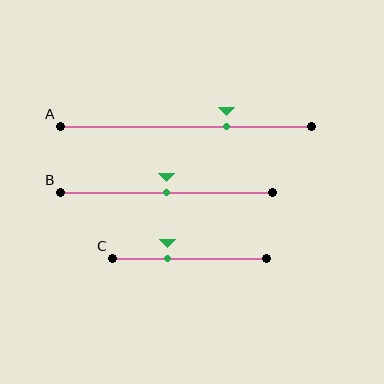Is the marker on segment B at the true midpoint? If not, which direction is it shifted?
Yes, the marker on segment B is at the true midpoint.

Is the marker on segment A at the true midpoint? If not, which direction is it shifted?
No, the marker on segment A is shifted to the right by about 16% of the segment length.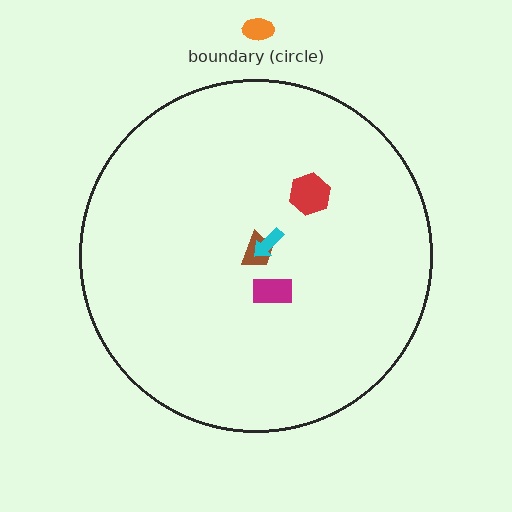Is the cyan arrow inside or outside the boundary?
Inside.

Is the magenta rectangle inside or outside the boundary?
Inside.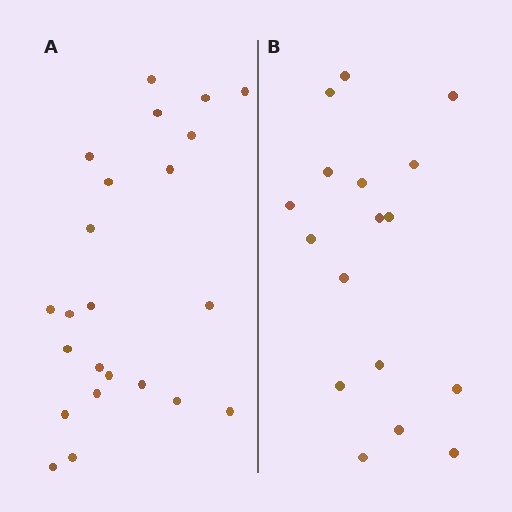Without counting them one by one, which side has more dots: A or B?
Region A (the left region) has more dots.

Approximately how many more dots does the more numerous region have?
Region A has about 6 more dots than region B.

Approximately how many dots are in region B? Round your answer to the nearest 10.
About 20 dots. (The exact count is 17, which rounds to 20.)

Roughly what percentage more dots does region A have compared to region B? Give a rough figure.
About 35% more.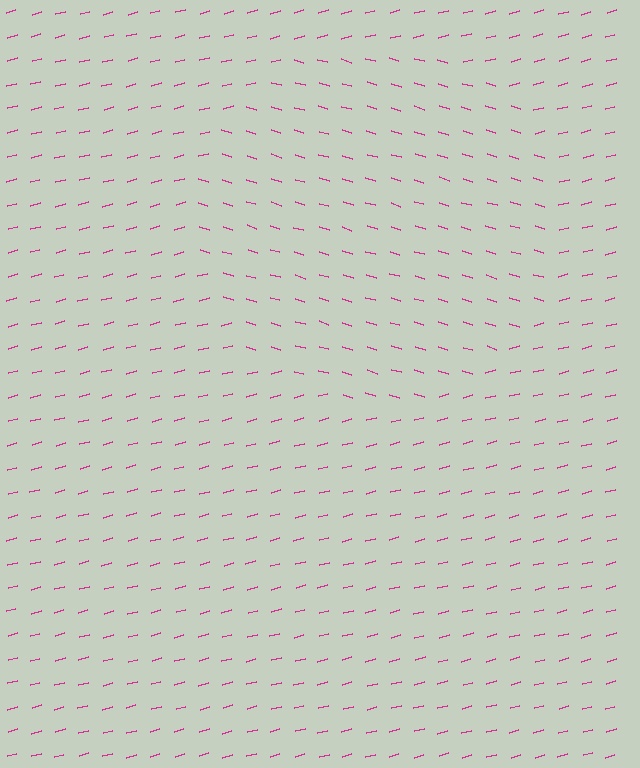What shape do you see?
I see a circle.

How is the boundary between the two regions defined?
The boundary is defined purely by a change in line orientation (approximately 32 degrees difference). All lines are the same color and thickness.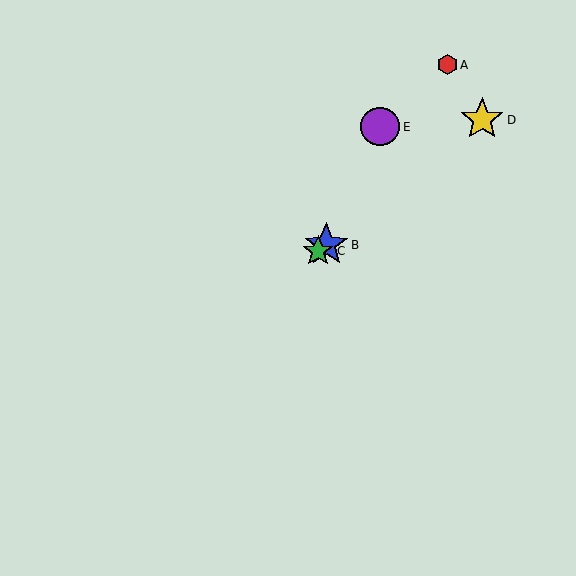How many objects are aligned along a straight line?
3 objects (B, C, D) are aligned along a straight line.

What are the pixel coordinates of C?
Object C is at (318, 251).